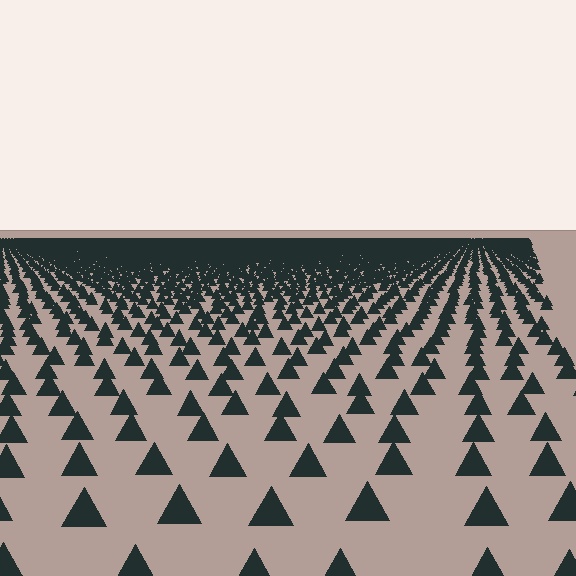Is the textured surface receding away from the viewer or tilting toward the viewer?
The surface is receding away from the viewer. Texture elements get smaller and denser toward the top.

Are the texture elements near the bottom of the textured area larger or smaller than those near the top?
Larger. Near the bottom, elements are closer to the viewer and appear at a bigger on-screen size.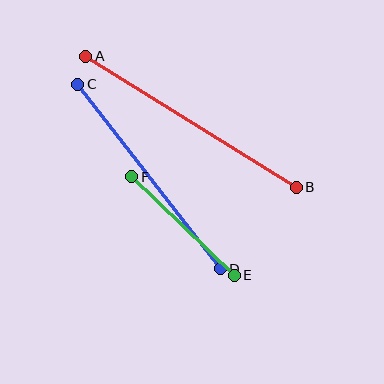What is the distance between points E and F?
The distance is approximately 142 pixels.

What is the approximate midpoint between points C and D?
The midpoint is at approximately (149, 177) pixels.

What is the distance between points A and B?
The distance is approximately 248 pixels.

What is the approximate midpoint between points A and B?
The midpoint is at approximately (191, 122) pixels.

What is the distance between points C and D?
The distance is approximately 233 pixels.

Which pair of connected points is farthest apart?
Points A and B are farthest apart.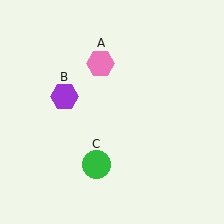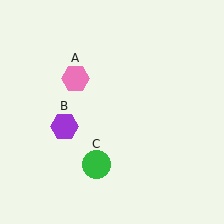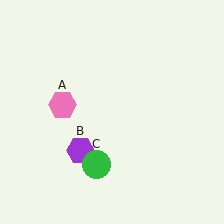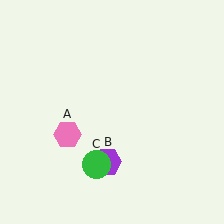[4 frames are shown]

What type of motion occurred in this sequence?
The pink hexagon (object A), purple hexagon (object B) rotated counterclockwise around the center of the scene.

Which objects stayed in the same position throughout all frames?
Green circle (object C) remained stationary.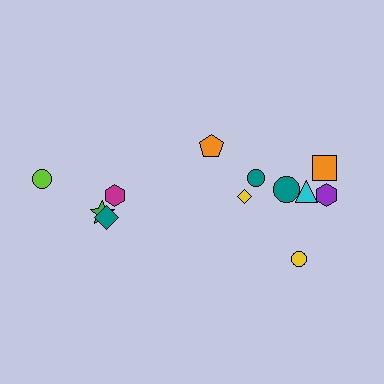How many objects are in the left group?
There are 4 objects.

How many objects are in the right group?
There are 8 objects.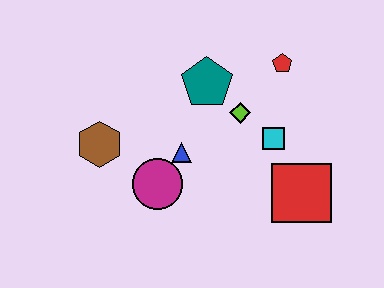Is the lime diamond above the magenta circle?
Yes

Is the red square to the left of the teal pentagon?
No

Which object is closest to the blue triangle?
The magenta circle is closest to the blue triangle.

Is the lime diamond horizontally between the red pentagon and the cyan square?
No